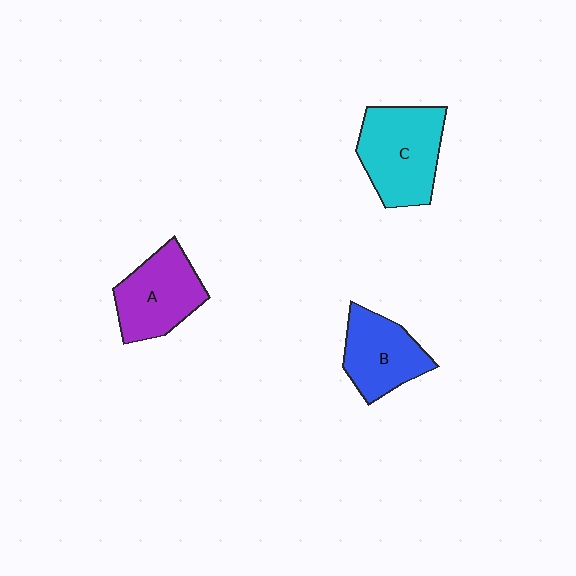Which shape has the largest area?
Shape C (cyan).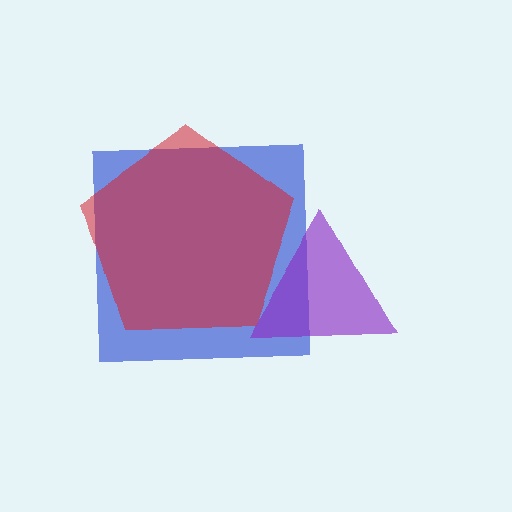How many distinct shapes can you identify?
There are 3 distinct shapes: a blue square, a red pentagon, a purple triangle.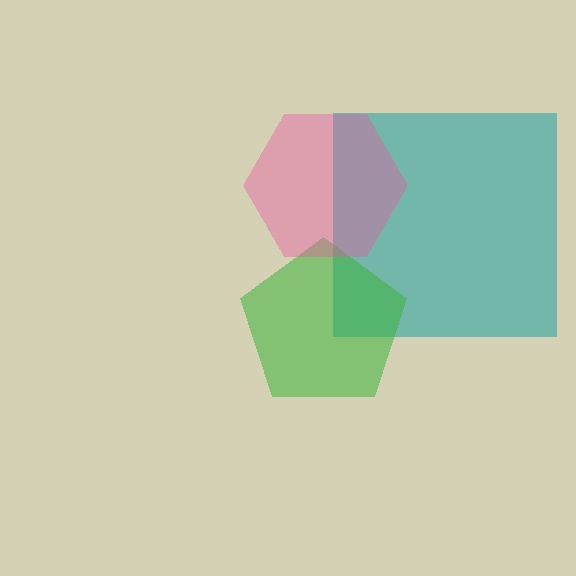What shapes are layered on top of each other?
The layered shapes are: a teal square, a green pentagon, a pink hexagon.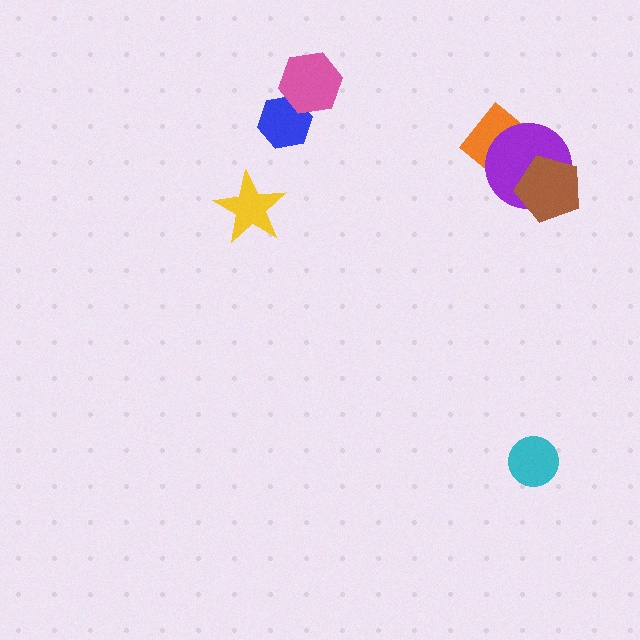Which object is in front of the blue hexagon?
The pink hexagon is in front of the blue hexagon.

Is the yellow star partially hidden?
No, no other shape covers it.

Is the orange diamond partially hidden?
Yes, it is partially covered by another shape.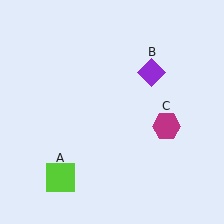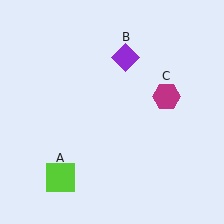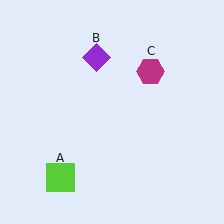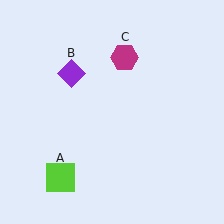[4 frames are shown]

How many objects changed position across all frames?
2 objects changed position: purple diamond (object B), magenta hexagon (object C).